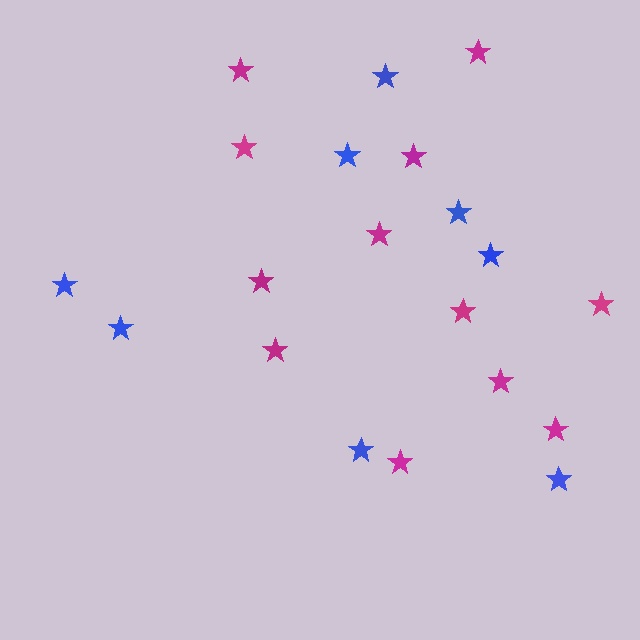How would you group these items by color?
There are 2 groups: one group of magenta stars (12) and one group of blue stars (8).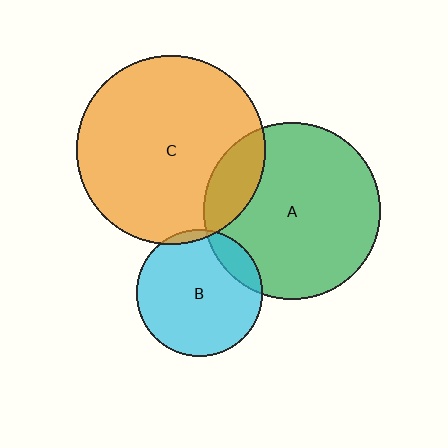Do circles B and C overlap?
Yes.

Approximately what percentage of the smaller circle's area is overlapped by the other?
Approximately 5%.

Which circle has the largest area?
Circle C (orange).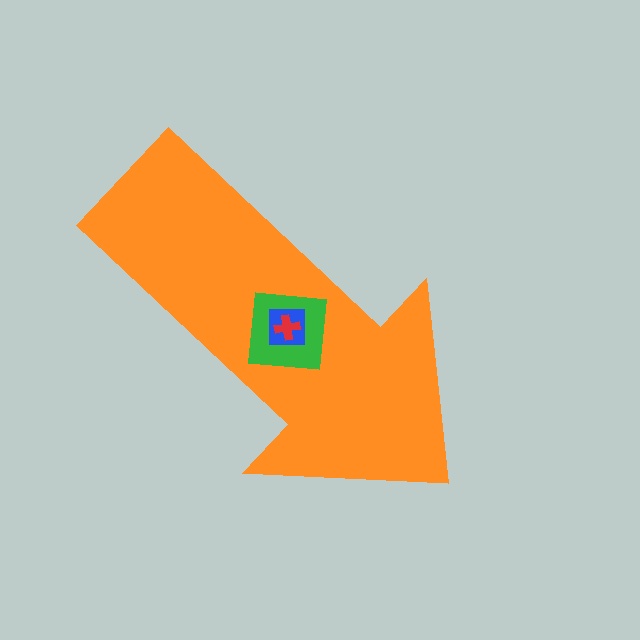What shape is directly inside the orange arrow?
The green square.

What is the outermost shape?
The orange arrow.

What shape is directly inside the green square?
The blue square.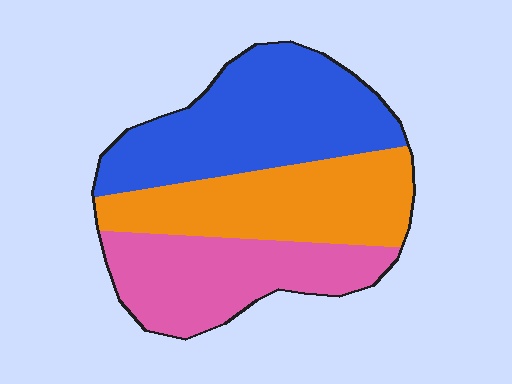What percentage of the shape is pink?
Pink covers roughly 30% of the shape.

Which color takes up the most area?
Blue, at roughly 40%.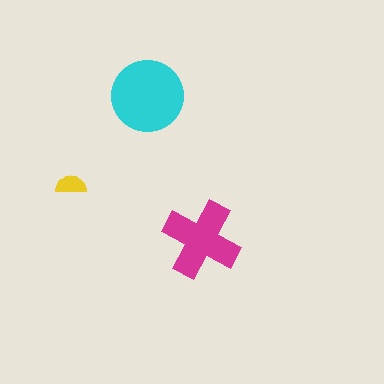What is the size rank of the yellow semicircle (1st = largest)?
3rd.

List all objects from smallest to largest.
The yellow semicircle, the magenta cross, the cyan circle.